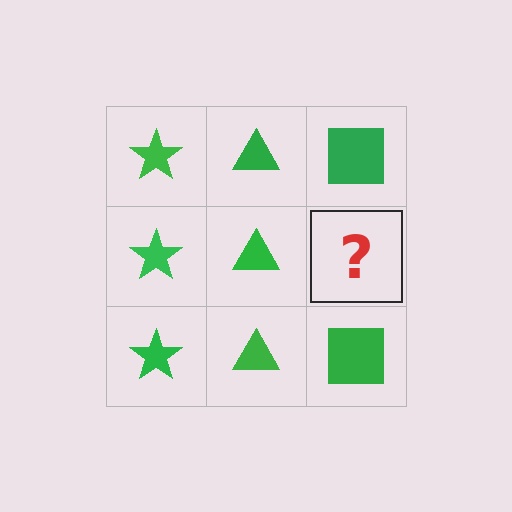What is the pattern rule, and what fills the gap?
The rule is that each column has a consistent shape. The gap should be filled with a green square.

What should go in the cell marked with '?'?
The missing cell should contain a green square.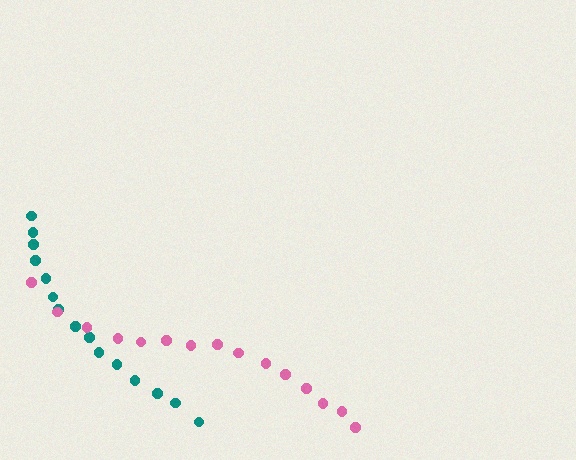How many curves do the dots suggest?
There are 2 distinct paths.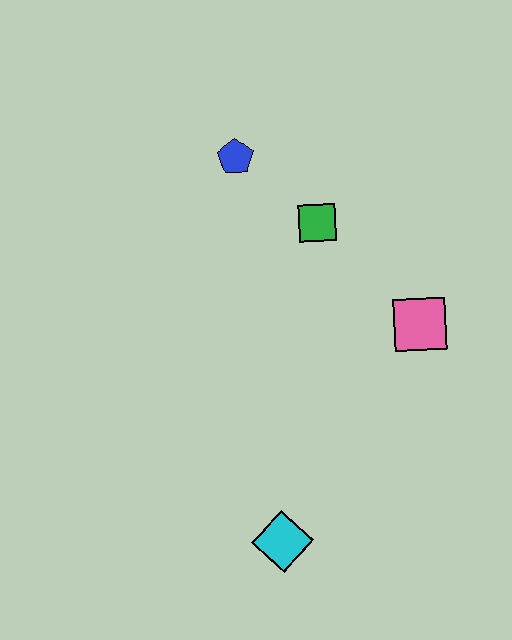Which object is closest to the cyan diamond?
The pink square is closest to the cyan diamond.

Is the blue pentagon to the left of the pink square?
Yes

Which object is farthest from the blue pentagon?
The cyan diamond is farthest from the blue pentagon.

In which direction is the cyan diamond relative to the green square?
The cyan diamond is below the green square.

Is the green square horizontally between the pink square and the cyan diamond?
Yes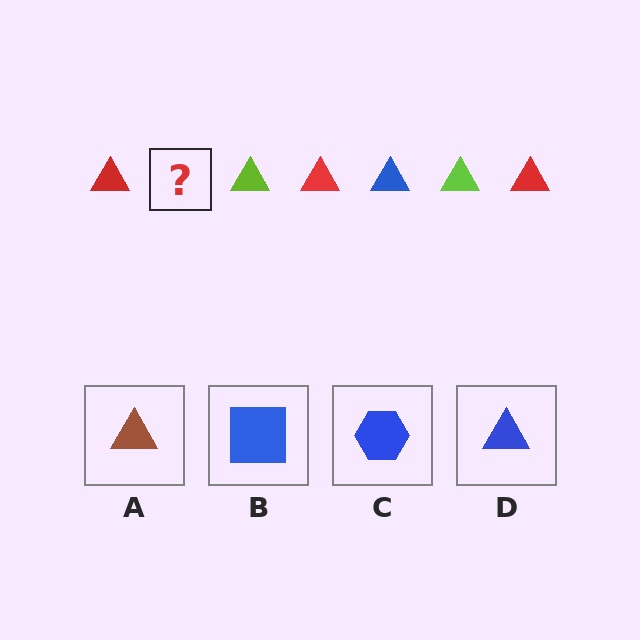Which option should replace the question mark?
Option D.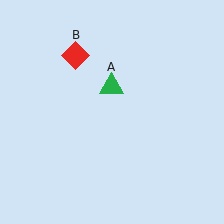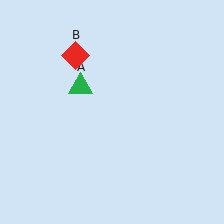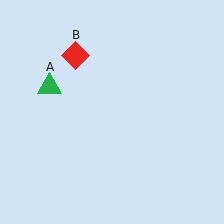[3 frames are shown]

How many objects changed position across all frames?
1 object changed position: green triangle (object A).